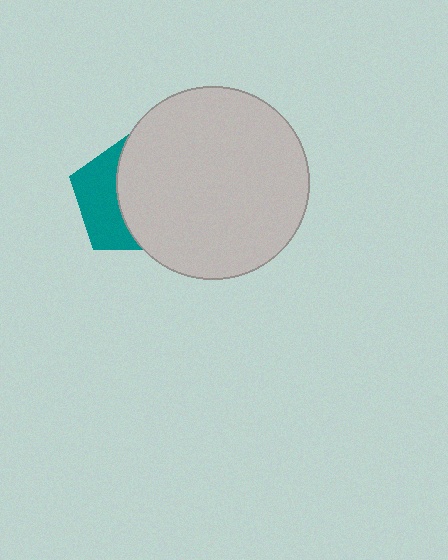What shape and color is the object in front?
The object in front is a light gray circle.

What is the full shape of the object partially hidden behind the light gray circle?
The partially hidden object is a teal pentagon.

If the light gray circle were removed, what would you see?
You would see the complete teal pentagon.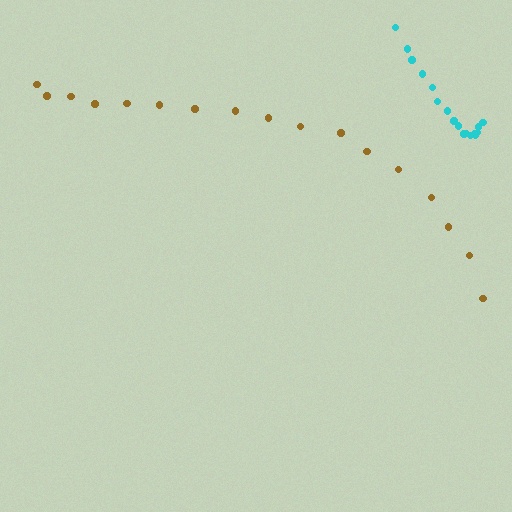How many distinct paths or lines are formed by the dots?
There are 2 distinct paths.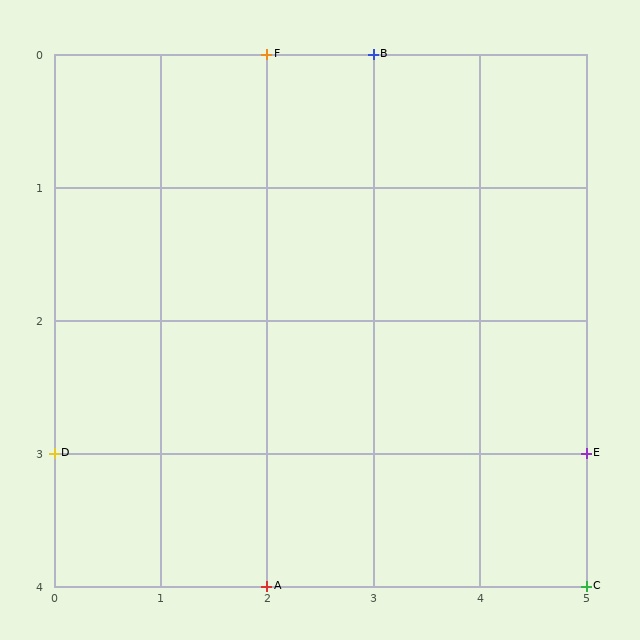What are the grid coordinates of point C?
Point C is at grid coordinates (5, 4).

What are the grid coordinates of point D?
Point D is at grid coordinates (0, 3).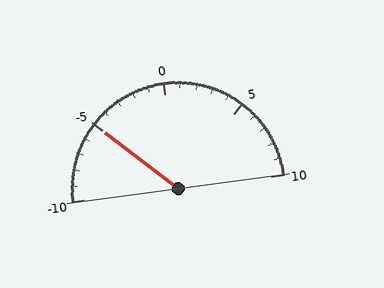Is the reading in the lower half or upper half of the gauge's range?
The reading is in the lower half of the range (-10 to 10).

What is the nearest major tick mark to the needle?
The nearest major tick mark is -5.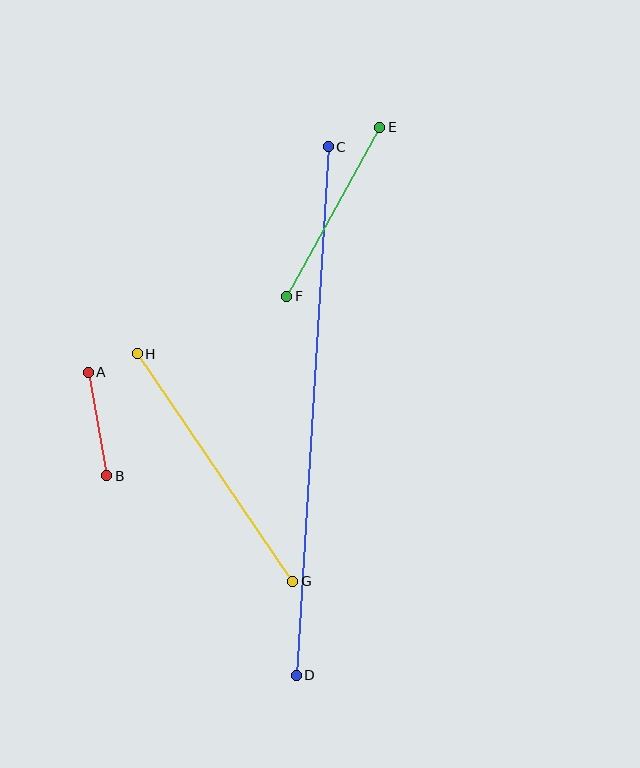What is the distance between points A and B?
The distance is approximately 105 pixels.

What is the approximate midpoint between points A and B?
The midpoint is at approximately (97, 424) pixels.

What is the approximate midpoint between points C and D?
The midpoint is at approximately (312, 411) pixels.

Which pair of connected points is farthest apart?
Points C and D are farthest apart.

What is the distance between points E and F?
The distance is approximately 193 pixels.